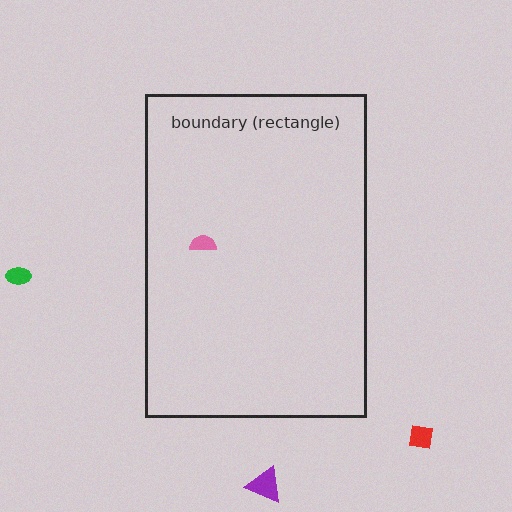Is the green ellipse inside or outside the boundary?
Outside.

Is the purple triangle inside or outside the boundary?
Outside.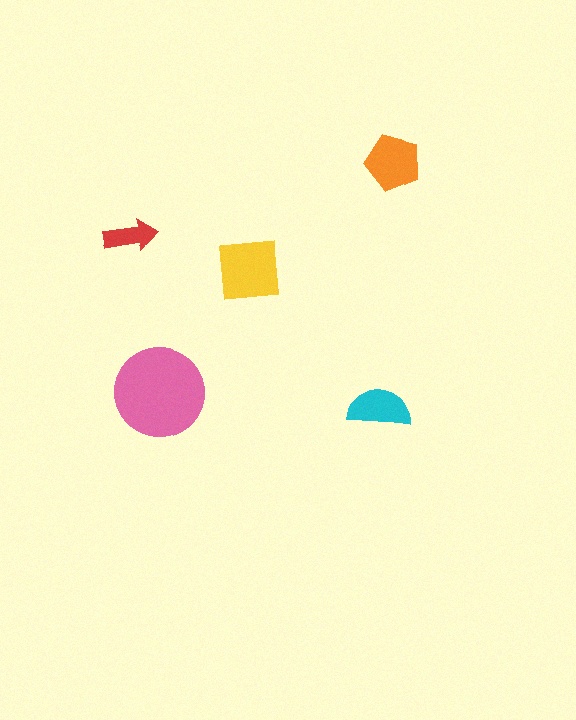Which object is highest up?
The orange pentagon is topmost.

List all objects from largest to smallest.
The pink circle, the yellow square, the orange pentagon, the cyan semicircle, the red arrow.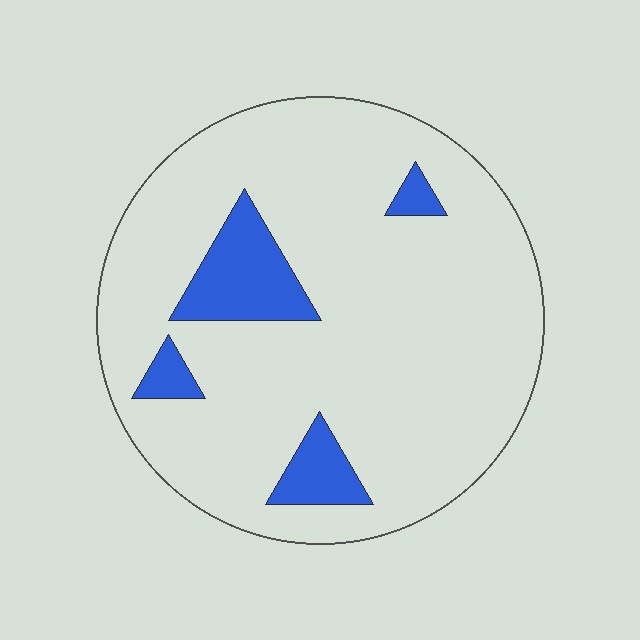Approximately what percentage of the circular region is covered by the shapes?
Approximately 10%.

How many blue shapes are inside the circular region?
4.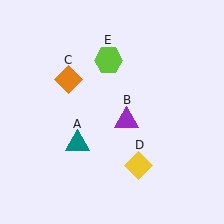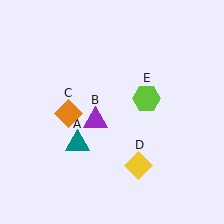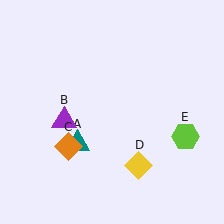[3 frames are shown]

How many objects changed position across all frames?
3 objects changed position: purple triangle (object B), orange diamond (object C), lime hexagon (object E).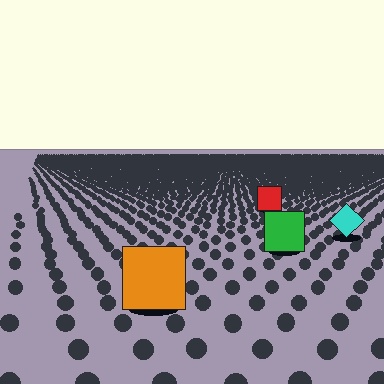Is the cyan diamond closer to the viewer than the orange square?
No. The orange square is closer — you can tell from the texture gradient: the ground texture is coarser near it.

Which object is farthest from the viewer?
The red square is farthest from the viewer. It appears smaller and the ground texture around it is denser.